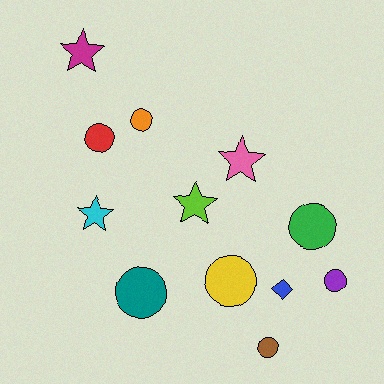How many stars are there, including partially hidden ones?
There are 4 stars.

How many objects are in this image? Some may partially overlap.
There are 12 objects.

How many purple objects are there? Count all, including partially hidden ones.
There is 1 purple object.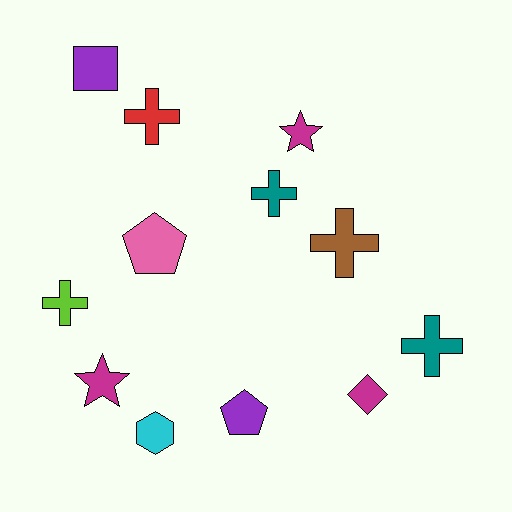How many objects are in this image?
There are 12 objects.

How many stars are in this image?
There are 2 stars.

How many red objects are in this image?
There is 1 red object.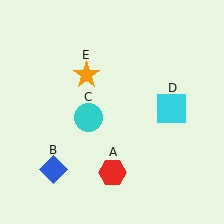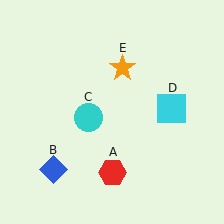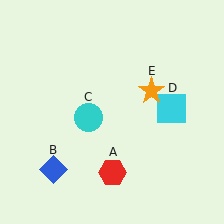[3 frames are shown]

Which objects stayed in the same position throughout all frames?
Red hexagon (object A) and blue diamond (object B) and cyan circle (object C) and cyan square (object D) remained stationary.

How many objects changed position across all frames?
1 object changed position: orange star (object E).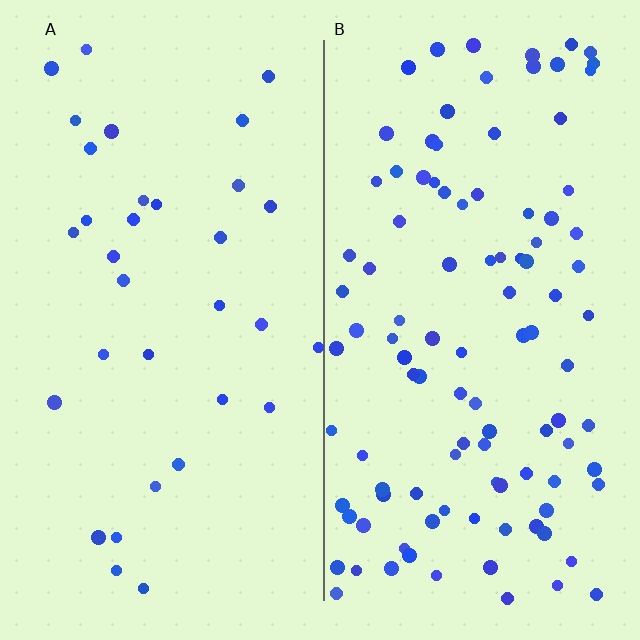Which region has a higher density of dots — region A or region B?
B (the right).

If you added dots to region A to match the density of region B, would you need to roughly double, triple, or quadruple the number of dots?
Approximately triple.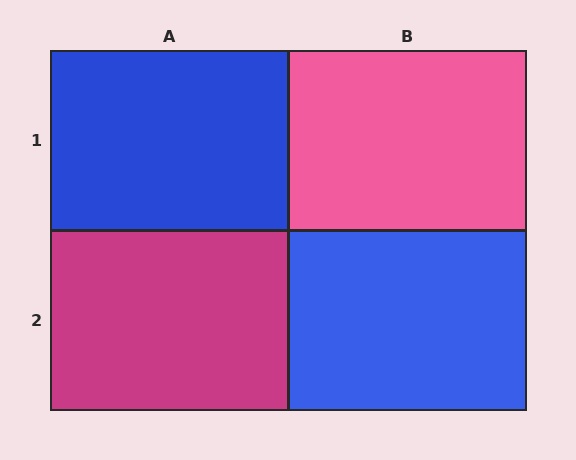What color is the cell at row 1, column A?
Blue.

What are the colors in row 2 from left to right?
Magenta, blue.